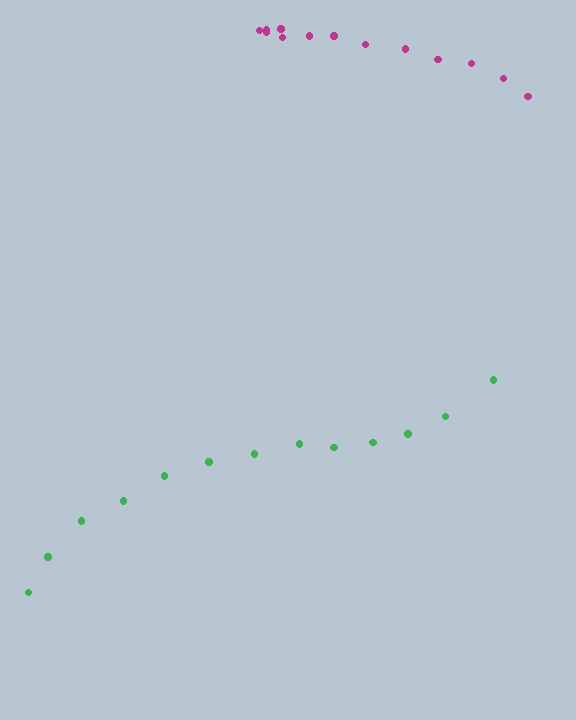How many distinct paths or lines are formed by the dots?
There are 2 distinct paths.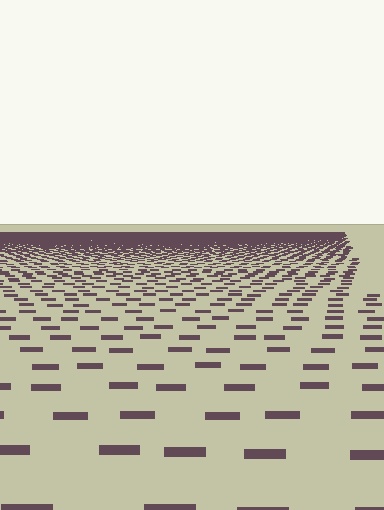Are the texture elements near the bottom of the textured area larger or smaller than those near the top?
Larger. Near the bottom, elements are closer to the viewer and appear at a bigger on-screen size.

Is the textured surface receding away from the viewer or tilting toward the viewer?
The surface is receding away from the viewer. Texture elements get smaller and denser toward the top.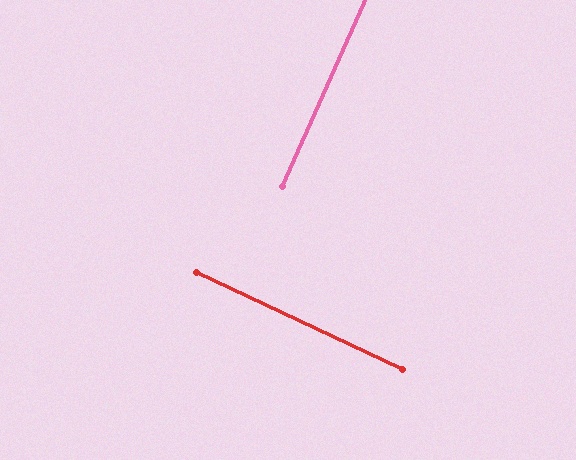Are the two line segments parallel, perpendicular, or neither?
Perpendicular — they meet at approximately 88°.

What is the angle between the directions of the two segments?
Approximately 88 degrees.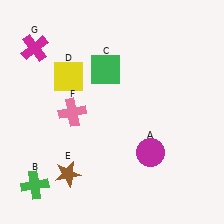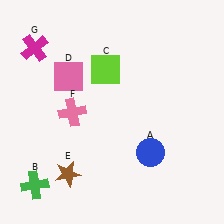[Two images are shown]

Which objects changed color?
A changed from magenta to blue. C changed from green to lime. D changed from yellow to pink.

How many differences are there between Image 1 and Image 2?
There are 3 differences between the two images.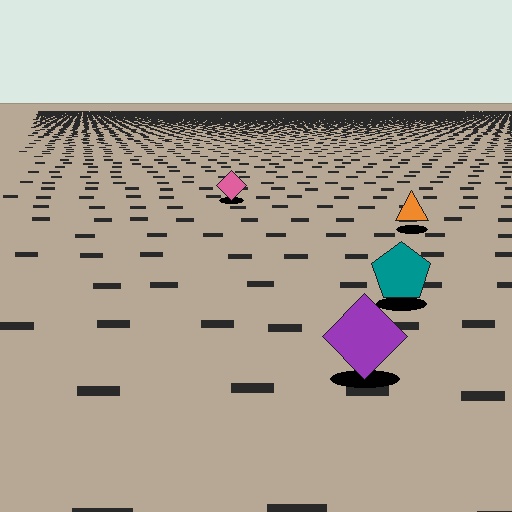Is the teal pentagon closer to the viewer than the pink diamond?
Yes. The teal pentagon is closer — you can tell from the texture gradient: the ground texture is coarser near it.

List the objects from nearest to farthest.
From nearest to farthest: the purple diamond, the teal pentagon, the orange triangle, the pink diamond.